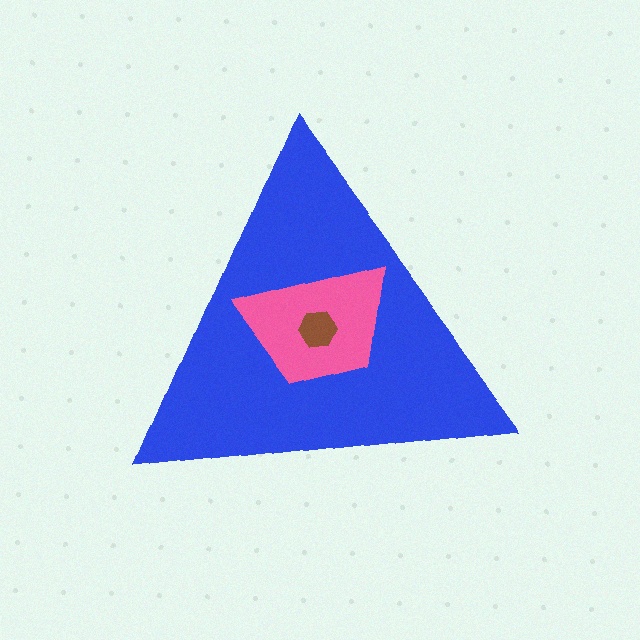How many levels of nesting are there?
3.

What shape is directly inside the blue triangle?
The pink trapezoid.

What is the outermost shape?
The blue triangle.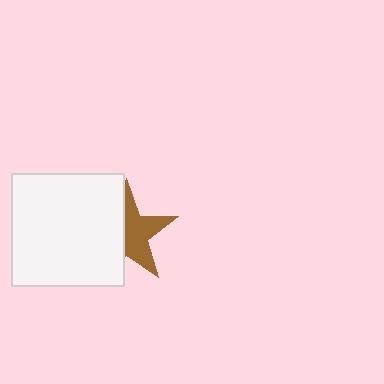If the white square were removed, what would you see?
You would see the complete brown star.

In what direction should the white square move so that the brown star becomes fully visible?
The white square should move left. That is the shortest direction to clear the overlap and leave the brown star fully visible.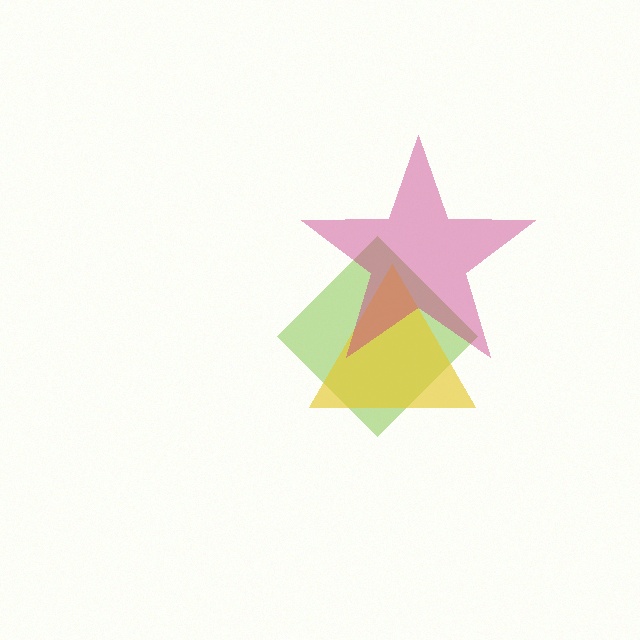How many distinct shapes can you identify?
There are 3 distinct shapes: a lime diamond, a yellow triangle, a magenta star.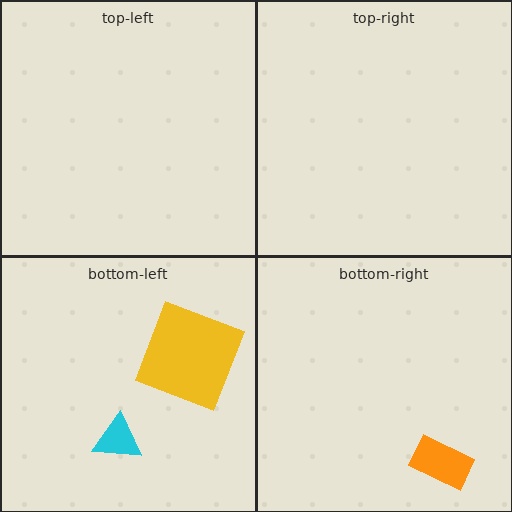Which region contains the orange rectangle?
The bottom-right region.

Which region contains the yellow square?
The bottom-left region.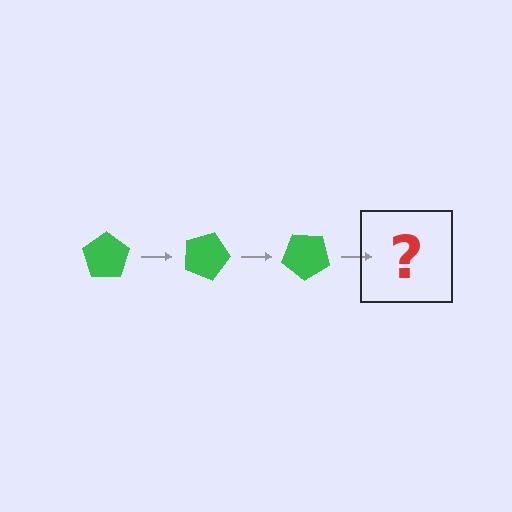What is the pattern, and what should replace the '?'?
The pattern is that the pentagon rotates 20 degrees each step. The '?' should be a green pentagon rotated 60 degrees.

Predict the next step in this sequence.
The next step is a green pentagon rotated 60 degrees.